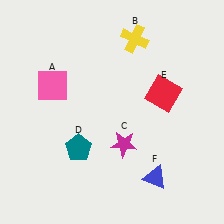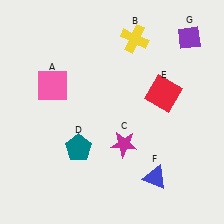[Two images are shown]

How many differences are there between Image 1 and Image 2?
There is 1 difference between the two images.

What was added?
A purple diamond (G) was added in Image 2.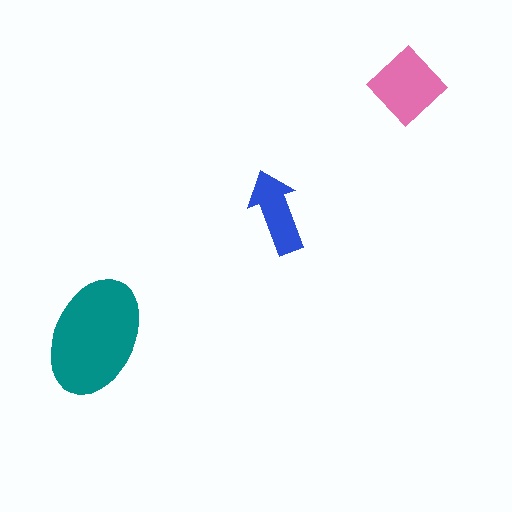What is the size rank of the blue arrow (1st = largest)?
3rd.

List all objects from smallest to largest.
The blue arrow, the pink diamond, the teal ellipse.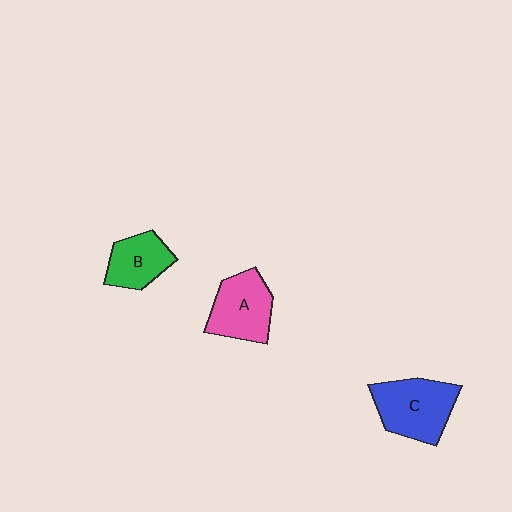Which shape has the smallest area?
Shape B (green).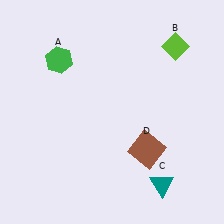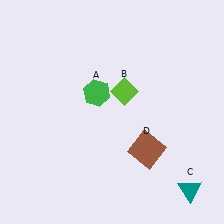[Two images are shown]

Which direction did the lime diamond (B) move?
The lime diamond (B) moved left.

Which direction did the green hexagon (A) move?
The green hexagon (A) moved right.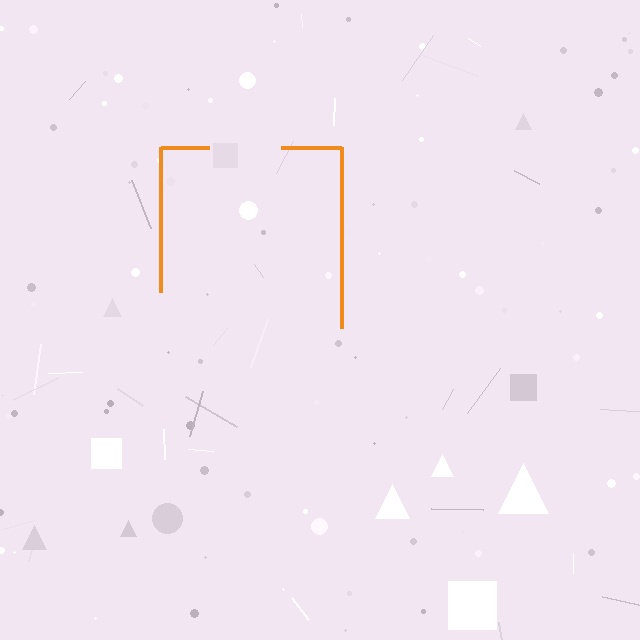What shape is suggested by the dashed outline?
The dashed outline suggests a square.